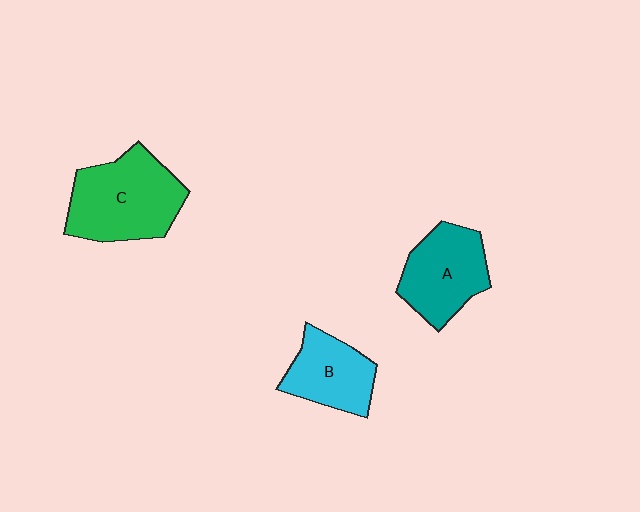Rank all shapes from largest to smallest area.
From largest to smallest: C (green), A (teal), B (cyan).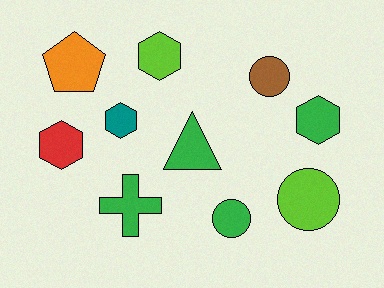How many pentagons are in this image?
There is 1 pentagon.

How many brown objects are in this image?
There is 1 brown object.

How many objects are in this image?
There are 10 objects.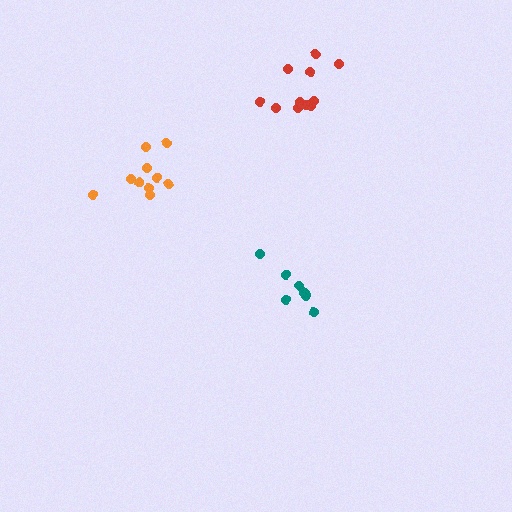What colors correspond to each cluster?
The clusters are colored: teal, orange, red.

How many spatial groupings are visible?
There are 3 spatial groupings.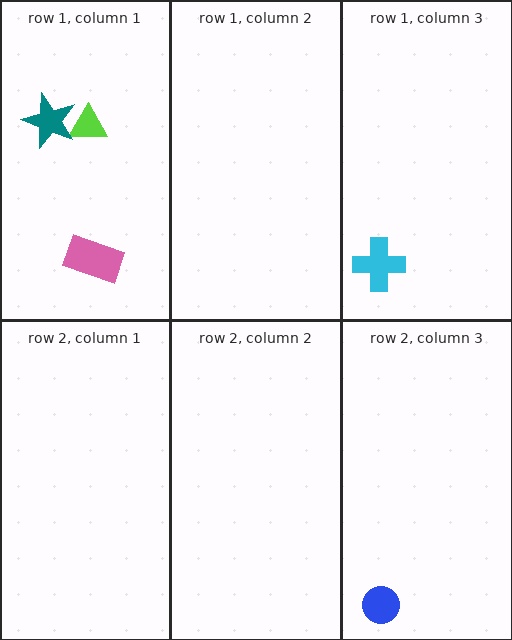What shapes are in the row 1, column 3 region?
The cyan cross.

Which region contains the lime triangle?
The row 1, column 1 region.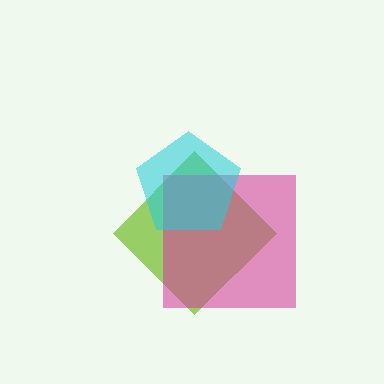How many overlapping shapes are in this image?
There are 3 overlapping shapes in the image.